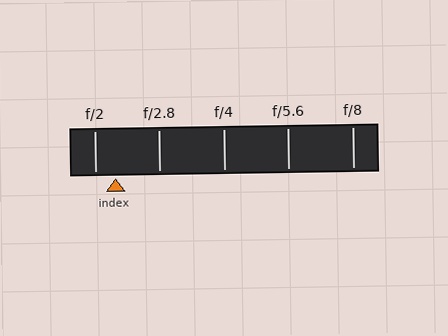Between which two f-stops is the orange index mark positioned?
The index mark is between f/2 and f/2.8.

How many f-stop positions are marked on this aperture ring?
There are 5 f-stop positions marked.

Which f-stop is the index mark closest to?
The index mark is closest to f/2.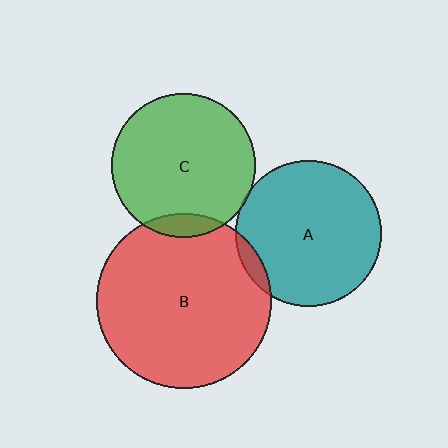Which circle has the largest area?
Circle B (red).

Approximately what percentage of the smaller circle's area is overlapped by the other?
Approximately 5%.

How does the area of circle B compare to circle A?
Approximately 1.4 times.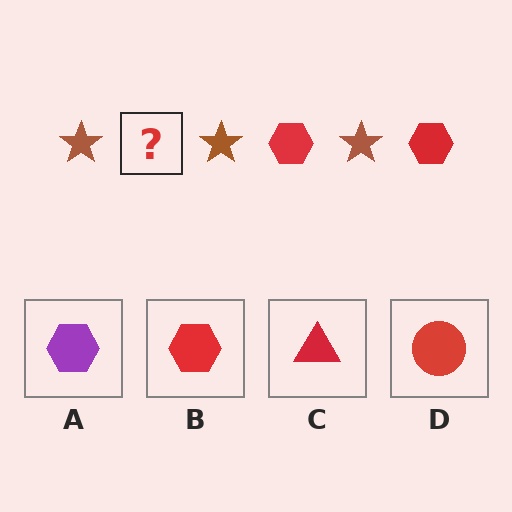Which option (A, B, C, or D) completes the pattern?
B.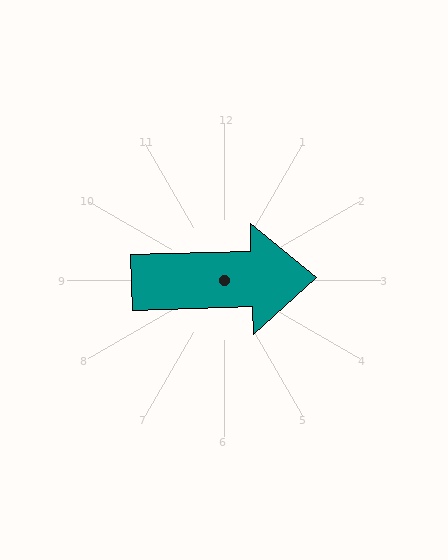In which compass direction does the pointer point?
East.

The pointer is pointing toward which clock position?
Roughly 3 o'clock.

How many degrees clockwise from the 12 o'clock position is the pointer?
Approximately 88 degrees.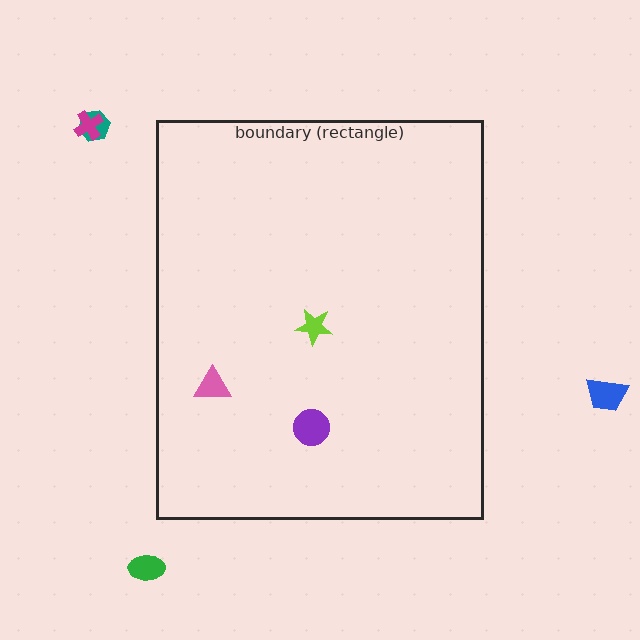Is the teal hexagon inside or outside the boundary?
Outside.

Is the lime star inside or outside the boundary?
Inside.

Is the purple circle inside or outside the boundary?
Inside.